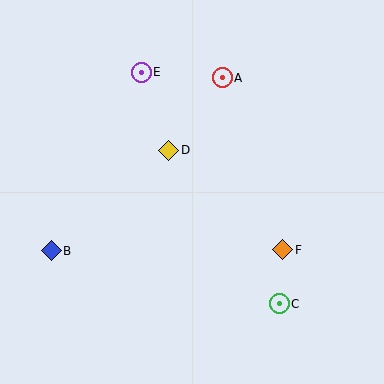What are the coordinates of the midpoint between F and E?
The midpoint between F and E is at (212, 161).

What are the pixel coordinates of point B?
Point B is at (51, 251).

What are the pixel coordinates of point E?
Point E is at (141, 72).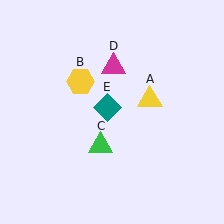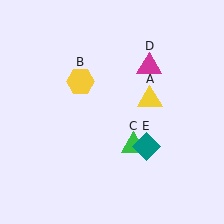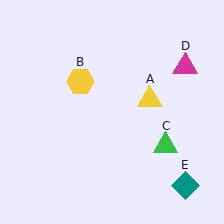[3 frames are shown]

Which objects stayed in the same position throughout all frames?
Yellow triangle (object A) and yellow hexagon (object B) remained stationary.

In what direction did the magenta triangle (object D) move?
The magenta triangle (object D) moved right.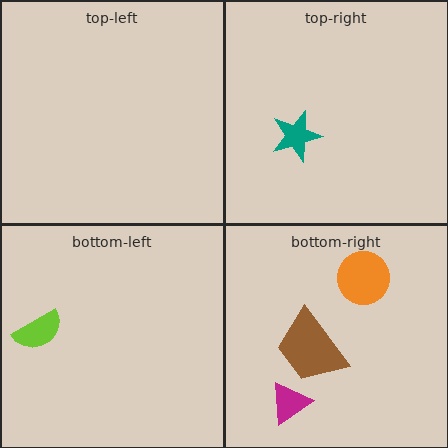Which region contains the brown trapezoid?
The bottom-right region.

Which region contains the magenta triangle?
The bottom-right region.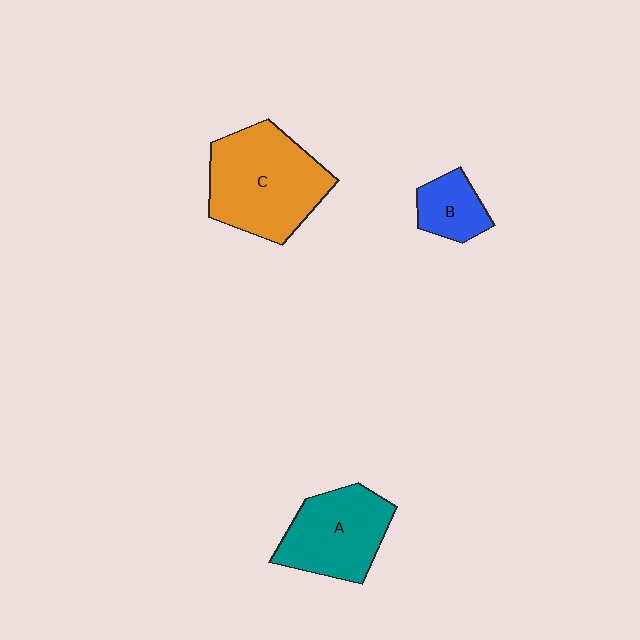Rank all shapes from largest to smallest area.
From largest to smallest: C (orange), A (teal), B (blue).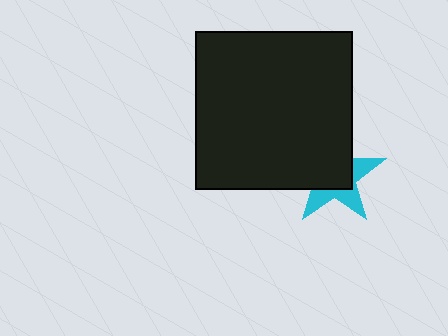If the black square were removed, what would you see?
You would see the complete cyan star.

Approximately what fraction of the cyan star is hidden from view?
Roughly 60% of the cyan star is hidden behind the black square.